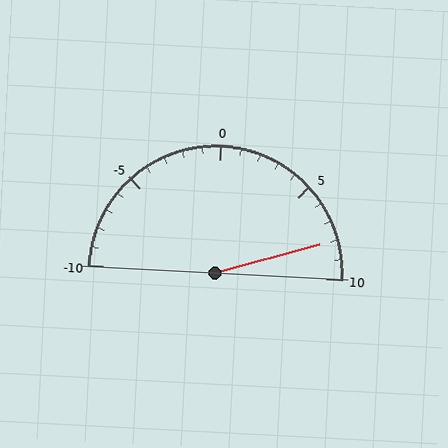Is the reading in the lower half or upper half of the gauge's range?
The reading is in the upper half of the range (-10 to 10).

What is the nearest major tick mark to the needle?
The nearest major tick mark is 10.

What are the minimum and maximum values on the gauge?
The gauge ranges from -10 to 10.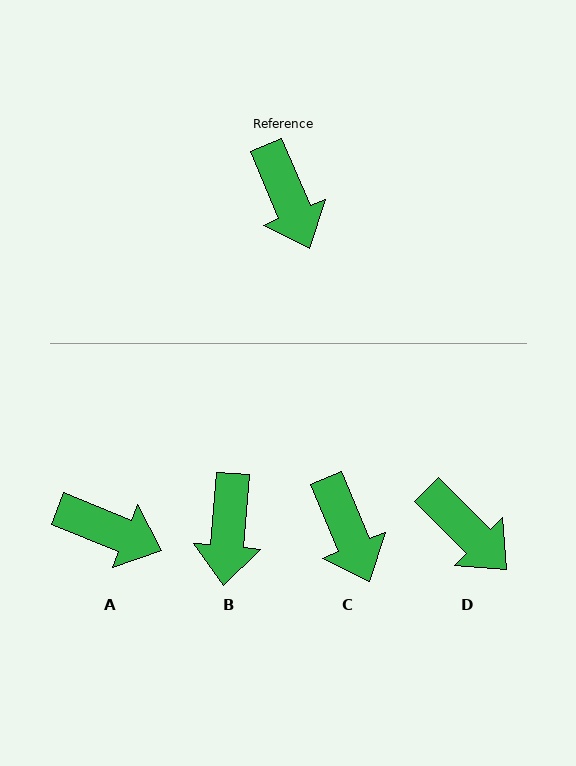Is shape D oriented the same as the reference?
No, it is off by about 22 degrees.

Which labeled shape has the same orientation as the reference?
C.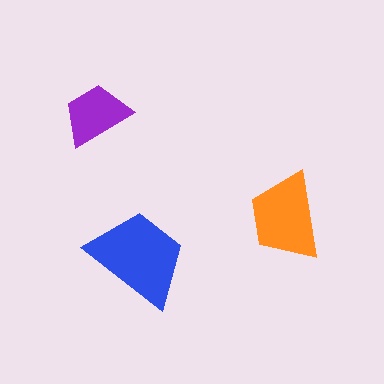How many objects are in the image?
There are 3 objects in the image.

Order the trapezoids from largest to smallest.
the blue one, the orange one, the purple one.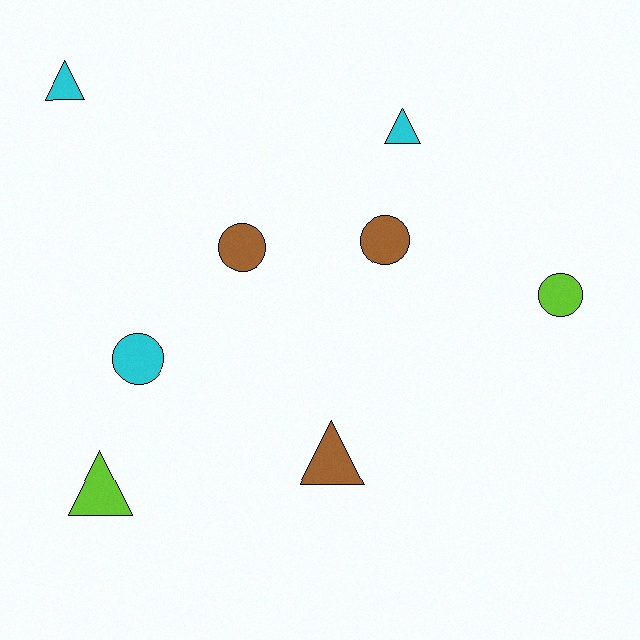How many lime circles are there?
There is 1 lime circle.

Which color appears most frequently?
Brown, with 3 objects.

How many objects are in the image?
There are 8 objects.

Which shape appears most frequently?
Circle, with 4 objects.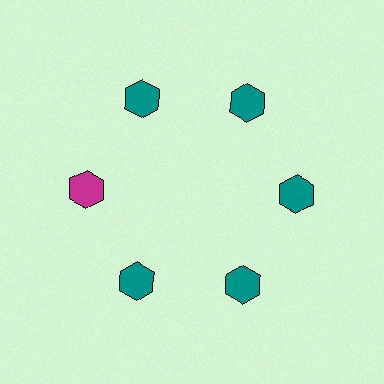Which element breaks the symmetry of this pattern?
The magenta hexagon at roughly the 9 o'clock position breaks the symmetry. All other shapes are teal hexagons.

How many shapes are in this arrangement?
There are 6 shapes arranged in a ring pattern.